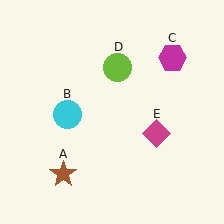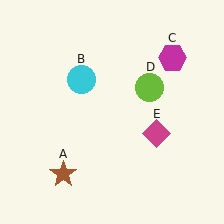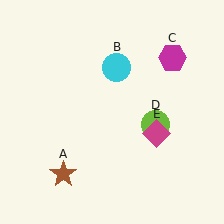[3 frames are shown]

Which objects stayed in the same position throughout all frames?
Brown star (object A) and magenta hexagon (object C) and magenta diamond (object E) remained stationary.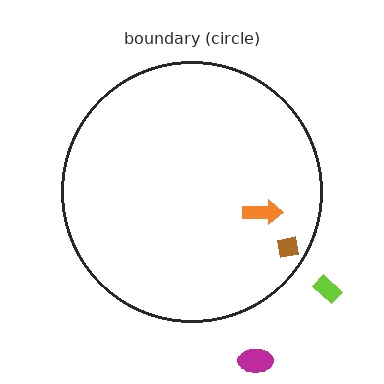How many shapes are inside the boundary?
2 inside, 2 outside.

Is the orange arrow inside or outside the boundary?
Inside.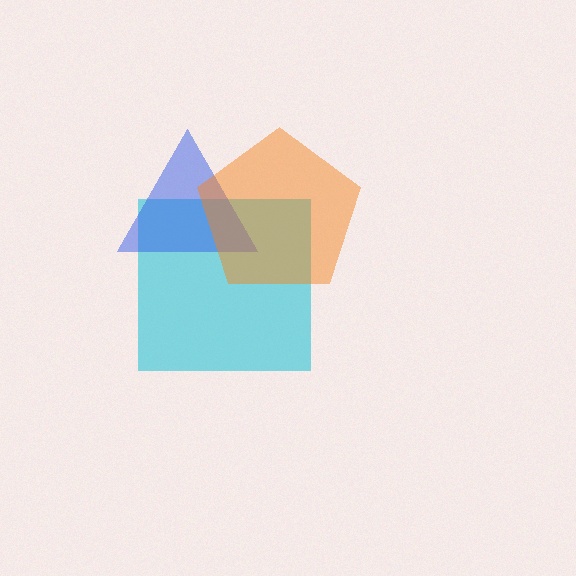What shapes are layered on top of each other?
The layered shapes are: a cyan square, a blue triangle, an orange pentagon.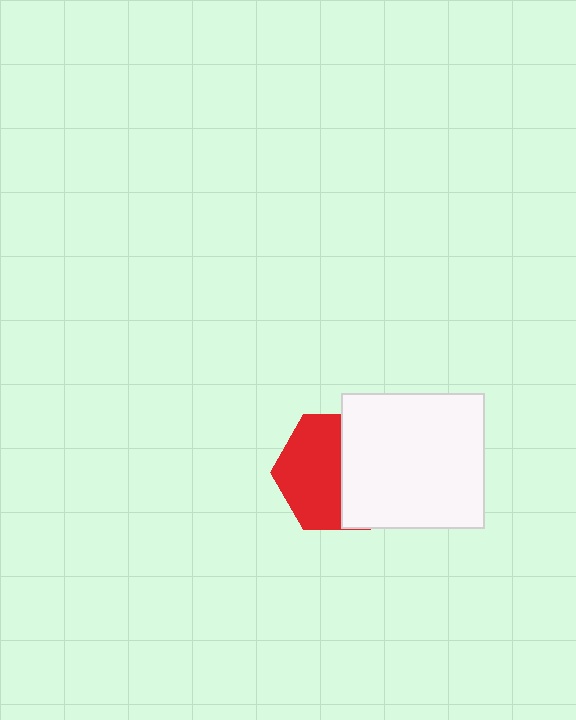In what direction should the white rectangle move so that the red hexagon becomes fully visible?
The white rectangle should move right. That is the shortest direction to clear the overlap and leave the red hexagon fully visible.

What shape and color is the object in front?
The object in front is a white rectangle.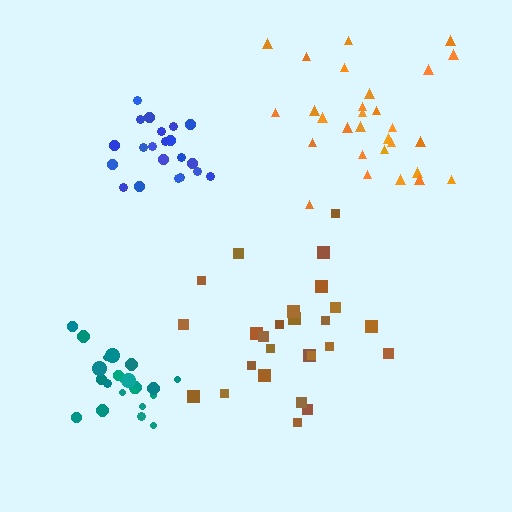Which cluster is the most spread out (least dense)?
Brown.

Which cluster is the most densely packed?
Blue.